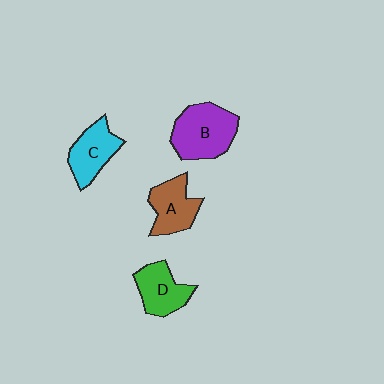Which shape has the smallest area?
Shape D (green).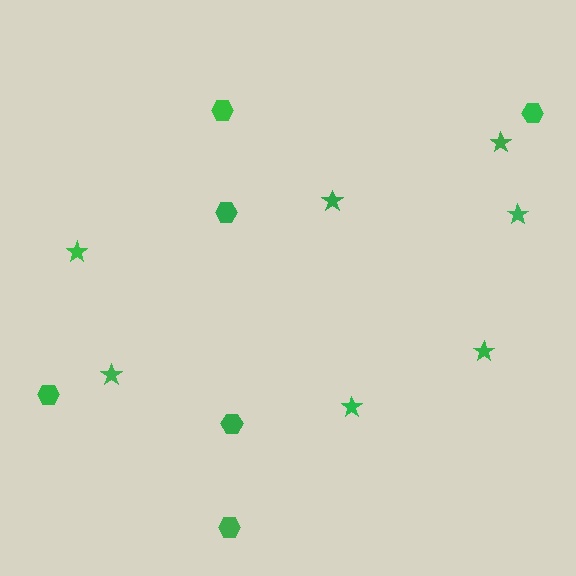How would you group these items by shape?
There are 2 groups: one group of stars (7) and one group of hexagons (6).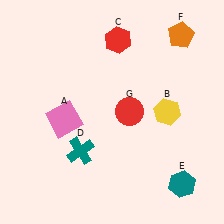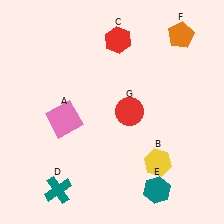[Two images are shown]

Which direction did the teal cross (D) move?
The teal cross (D) moved down.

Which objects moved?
The objects that moved are: the yellow hexagon (B), the teal cross (D), the teal hexagon (E).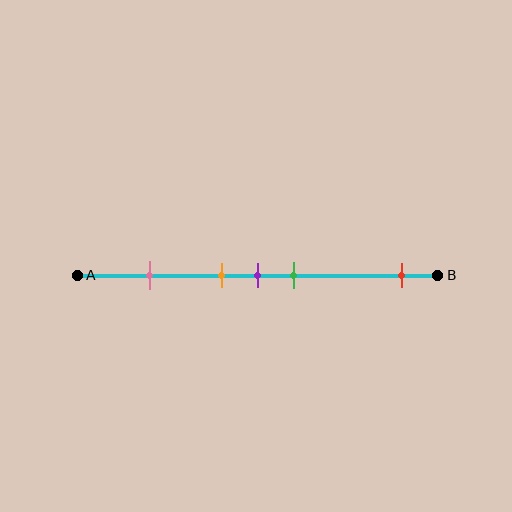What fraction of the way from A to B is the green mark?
The green mark is approximately 60% (0.6) of the way from A to B.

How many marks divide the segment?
There are 5 marks dividing the segment.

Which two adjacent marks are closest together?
The orange and purple marks are the closest adjacent pair.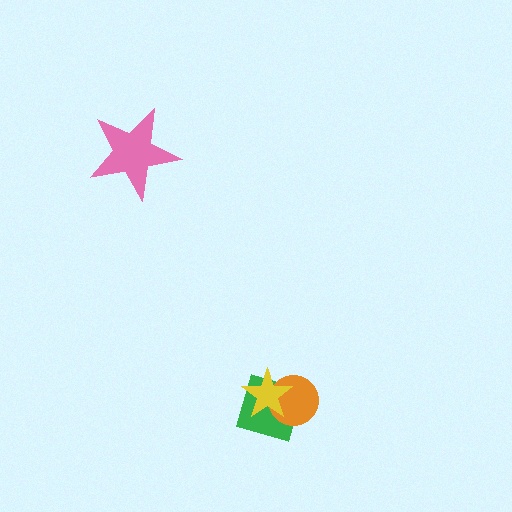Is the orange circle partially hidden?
Yes, it is partially covered by another shape.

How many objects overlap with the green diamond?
2 objects overlap with the green diamond.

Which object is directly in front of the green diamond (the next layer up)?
The orange circle is directly in front of the green diamond.